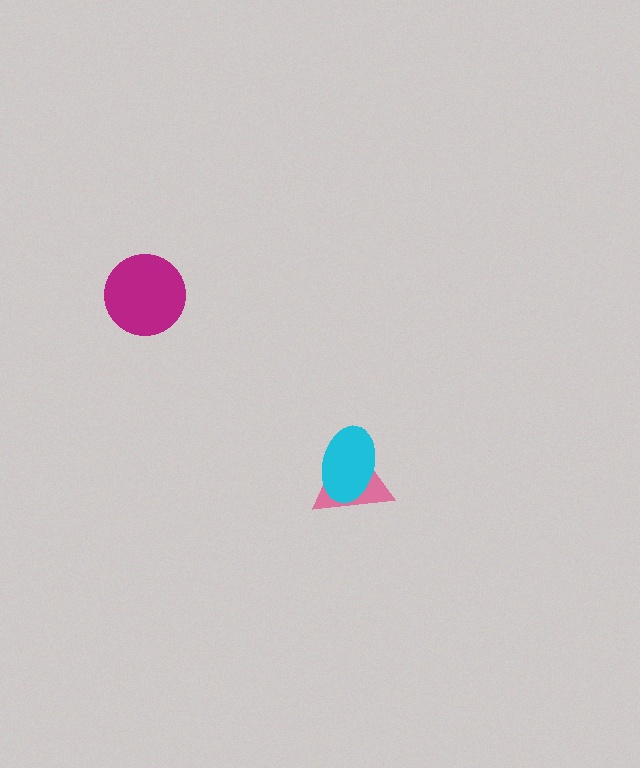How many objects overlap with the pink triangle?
1 object overlaps with the pink triangle.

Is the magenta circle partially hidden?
No, no other shape covers it.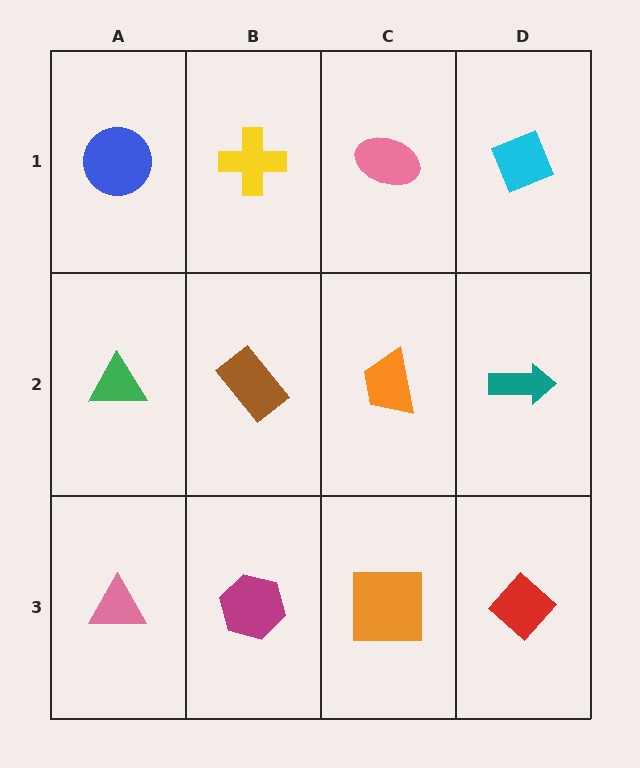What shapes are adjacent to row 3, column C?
An orange trapezoid (row 2, column C), a magenta hexagon (row 3, column B), a red diamond (row 3, column D).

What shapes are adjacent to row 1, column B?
A brown rectangle (row 2, column B), a blue circle (row 1, column A), a pink ellipse (row 1, column C).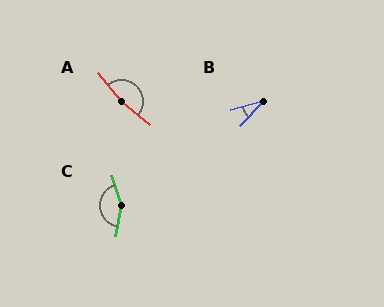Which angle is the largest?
A, at approximately 167 degrees.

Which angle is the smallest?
B, at approximately 31 degrees.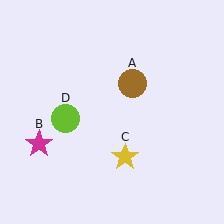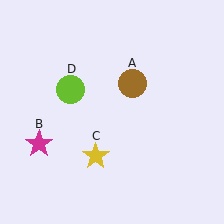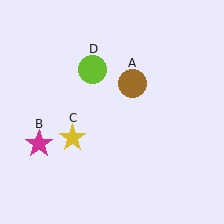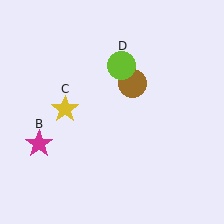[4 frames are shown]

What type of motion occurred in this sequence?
The yellow star (object C), lime circle (object D) rotated clockwise around the center of the scene.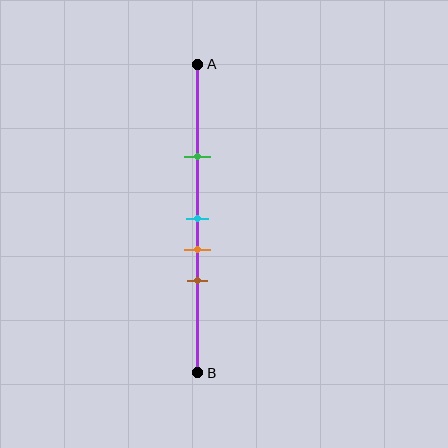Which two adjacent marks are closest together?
The cyan and orange marks are the closest adjacent pair.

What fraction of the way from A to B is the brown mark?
The brown mark is approximately 70% (0.7) of the way from A to B.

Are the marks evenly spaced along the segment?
No, the marks are not evenly spaced.